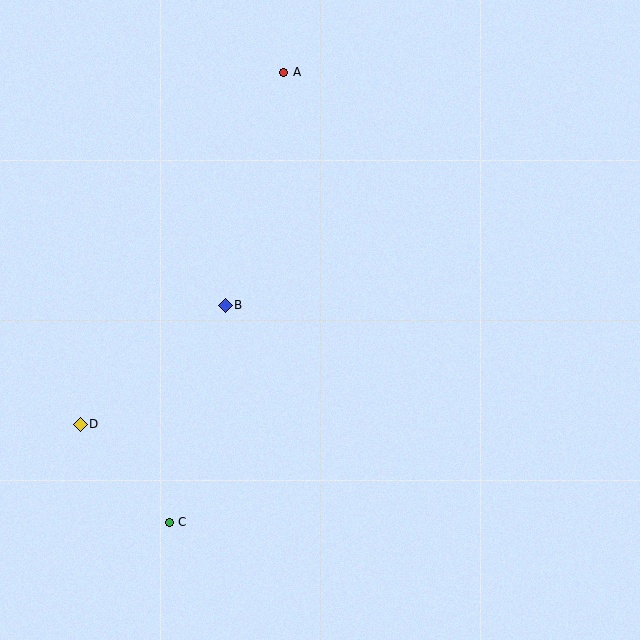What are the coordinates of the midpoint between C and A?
The midpoint between C and A is at (227, 297).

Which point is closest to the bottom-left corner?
Point C is closest to the bottom-left corner.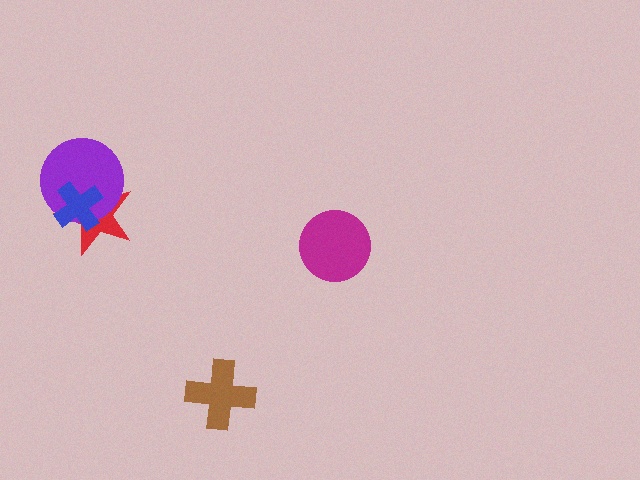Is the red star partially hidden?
Yes, it is partially covered by another shape.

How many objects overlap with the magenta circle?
0 objects overlap with the magenta circle.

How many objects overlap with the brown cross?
0 objects overlap with the brown cross.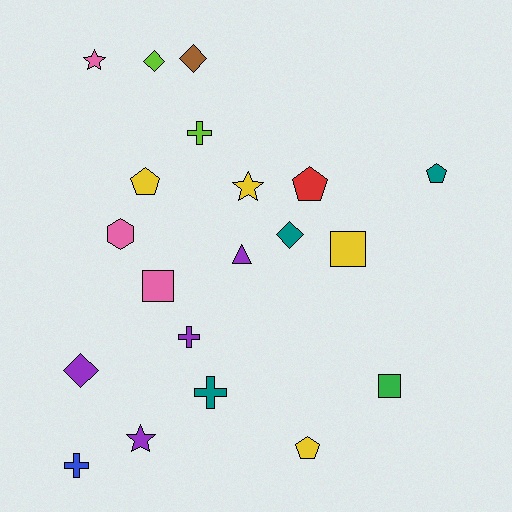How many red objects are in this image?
There is 1 red object.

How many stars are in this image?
There are 3 stars.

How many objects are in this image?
There are 20 objects.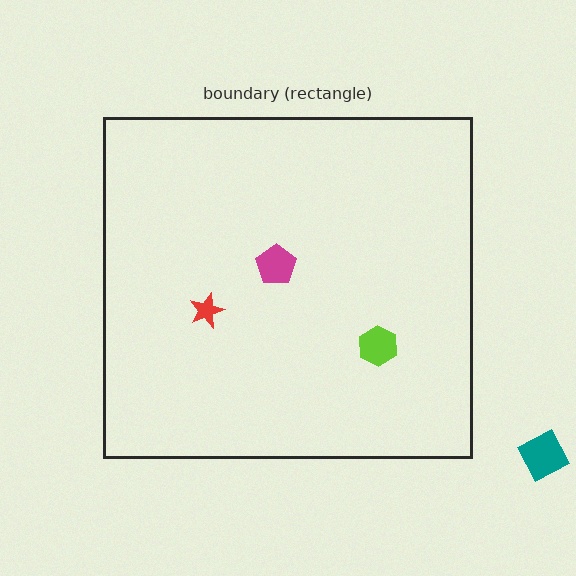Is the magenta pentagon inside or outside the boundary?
Inside.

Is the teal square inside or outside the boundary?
Outside.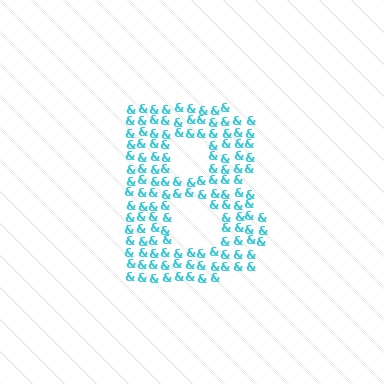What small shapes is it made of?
It is made of small ampersands.